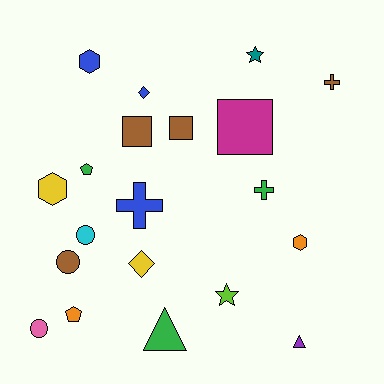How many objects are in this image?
There are 20 objects.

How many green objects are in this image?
There are 3 green objects.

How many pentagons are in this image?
There are 2 pentagons.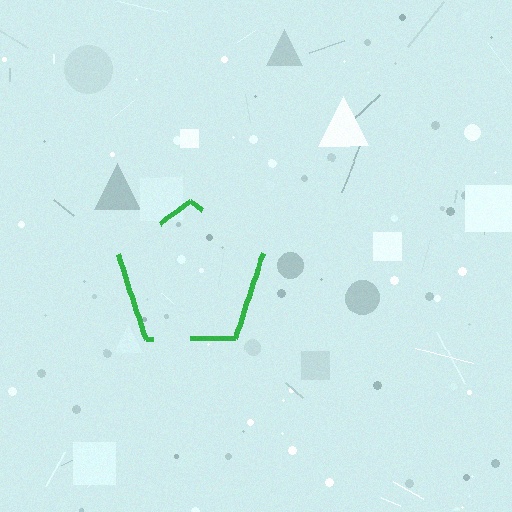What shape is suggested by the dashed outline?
The dashed outline suggests a pentagon.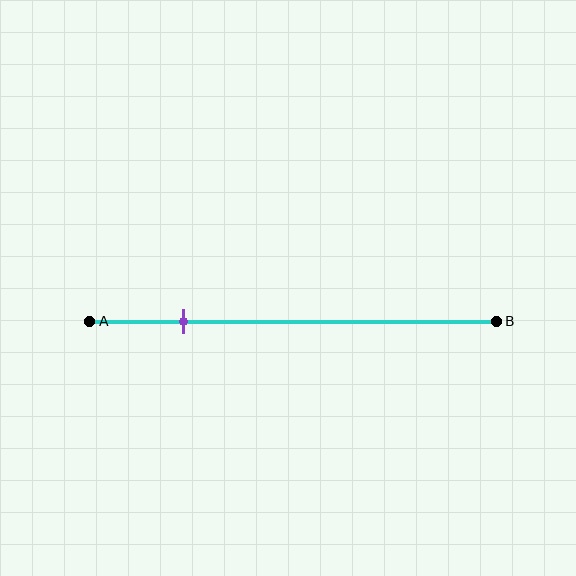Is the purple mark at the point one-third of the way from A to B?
No, the mark is at about 25% from A, not at the 33% one-third point.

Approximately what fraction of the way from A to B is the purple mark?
The purple mark is approximately 25% of the way from A to B.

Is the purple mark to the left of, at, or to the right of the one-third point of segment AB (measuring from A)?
The purple mark is to the left of the one-third point of segment AB.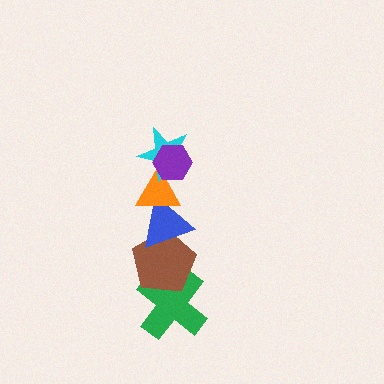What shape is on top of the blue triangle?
The orange triangle is on top of the blue triangle.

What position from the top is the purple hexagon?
The purple hexagon is 1st from the top.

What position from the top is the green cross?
The green cross is 6th from the top.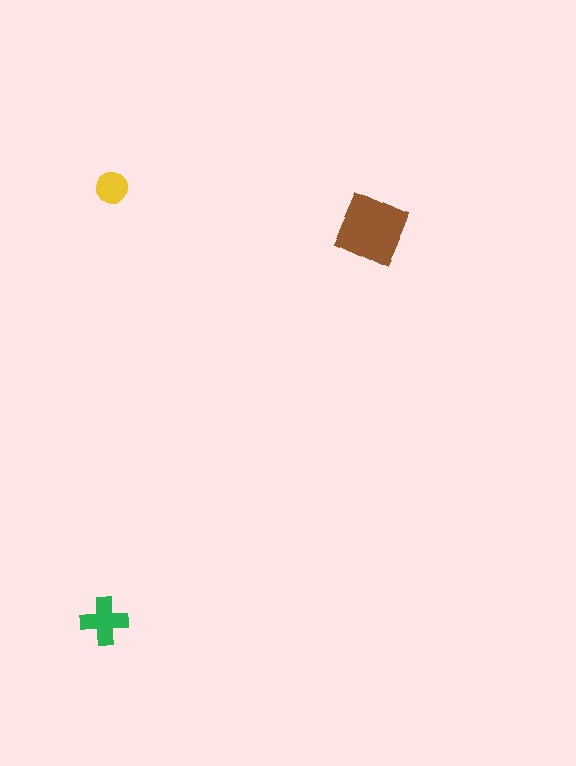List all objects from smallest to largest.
The yellow circle, the green cross, the brown square.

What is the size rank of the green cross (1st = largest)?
2nd.